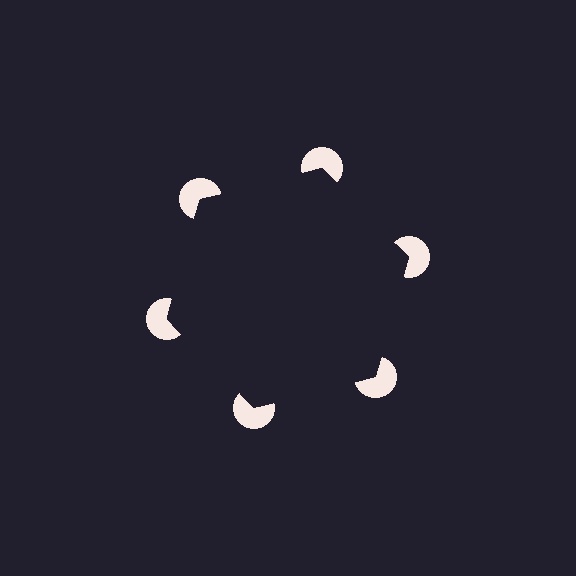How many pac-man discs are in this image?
There are 6 — one at each vertex of the illusory hexagon.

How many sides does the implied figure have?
6 sides.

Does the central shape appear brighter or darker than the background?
It typically appears slightly darker than the background, even though no actual brightness change is drawn.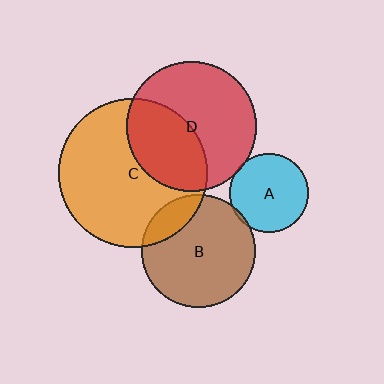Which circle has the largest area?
Circle C (orange).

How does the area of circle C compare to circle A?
Approximately 3.5 times.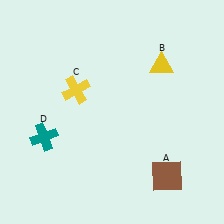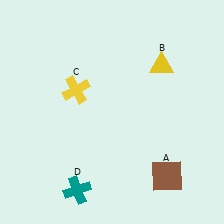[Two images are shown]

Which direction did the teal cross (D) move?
The teal cross (D) moved down.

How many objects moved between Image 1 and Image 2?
1 object moved between the two images.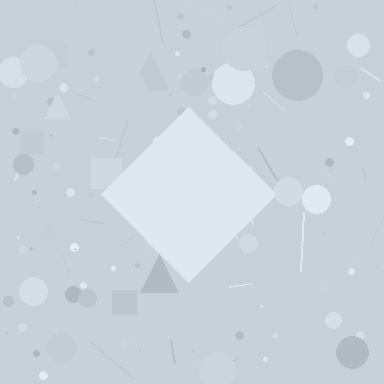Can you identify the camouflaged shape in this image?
The camouflaged shape is a diamond.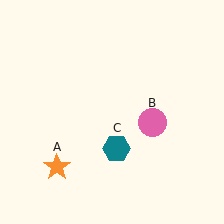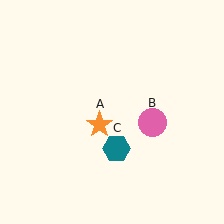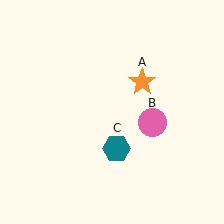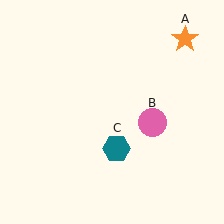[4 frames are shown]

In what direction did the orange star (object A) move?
The orange star (object A) moved up and to the right.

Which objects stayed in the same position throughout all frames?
Pink circle (object B) and teal hexagon (object C) remained stationary.